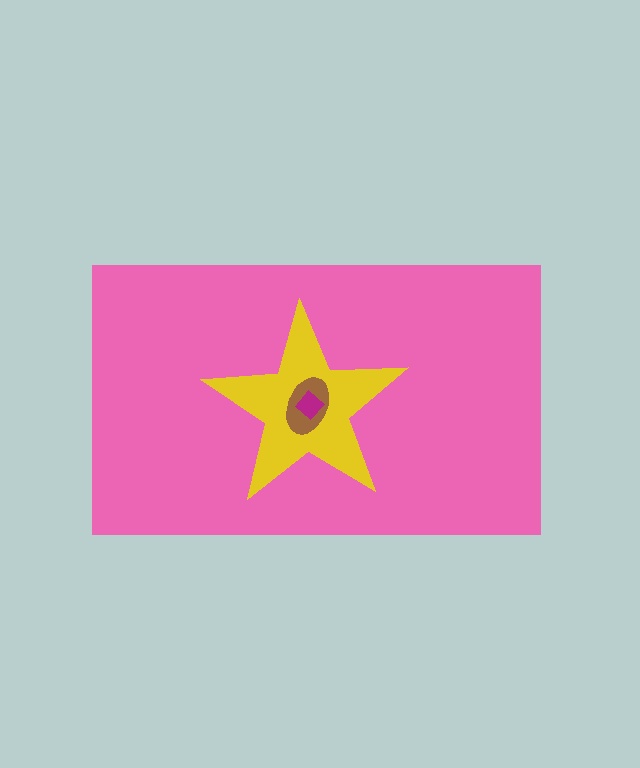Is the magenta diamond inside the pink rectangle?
Yes.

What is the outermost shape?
The pink rectangle.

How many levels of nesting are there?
4.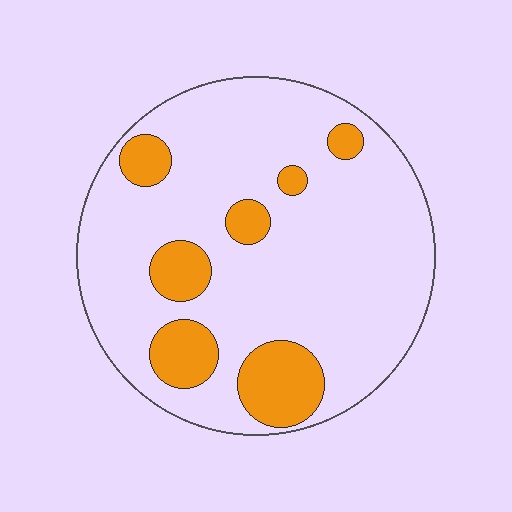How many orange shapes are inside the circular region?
7.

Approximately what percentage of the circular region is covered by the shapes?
Approximately 20%.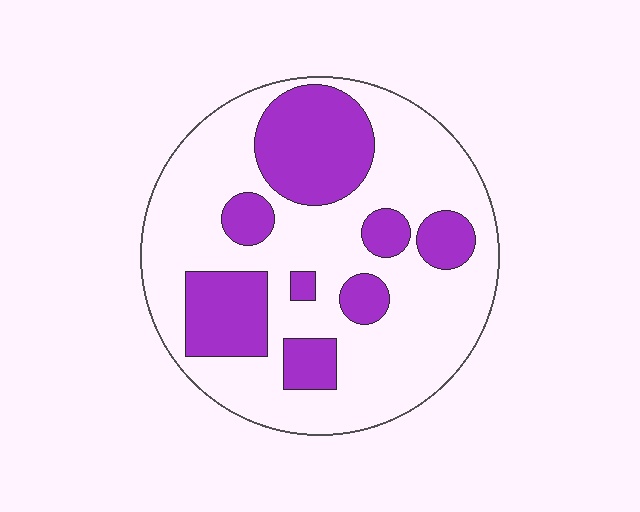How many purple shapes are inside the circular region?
8.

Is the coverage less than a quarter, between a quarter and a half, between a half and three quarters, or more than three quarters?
Between a quarter and a half.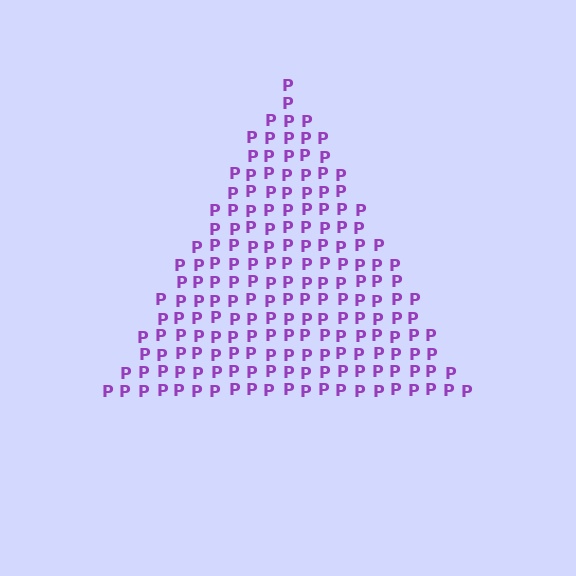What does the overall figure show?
The overall figure shows a triangle.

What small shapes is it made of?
It is made of small letter P's.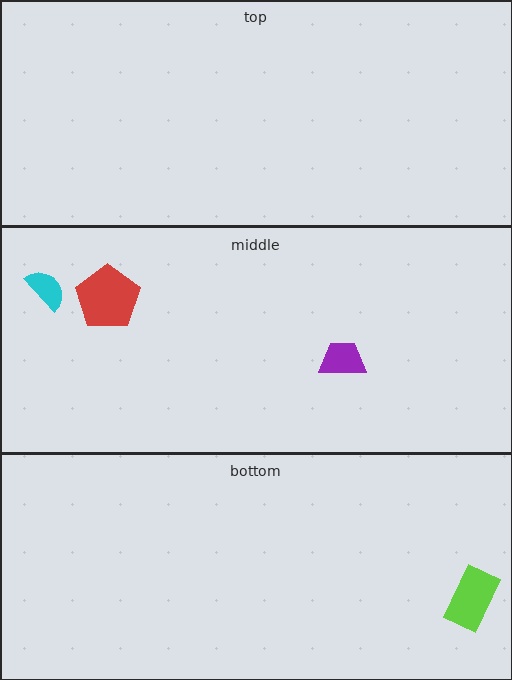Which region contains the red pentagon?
The middle region.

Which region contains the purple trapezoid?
The middle region.